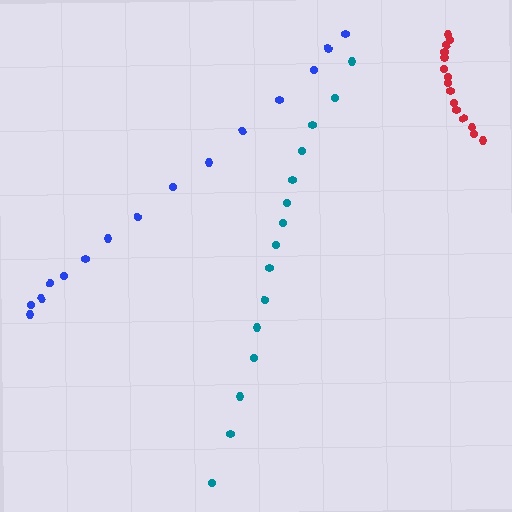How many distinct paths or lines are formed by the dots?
There are 3 distinct paths.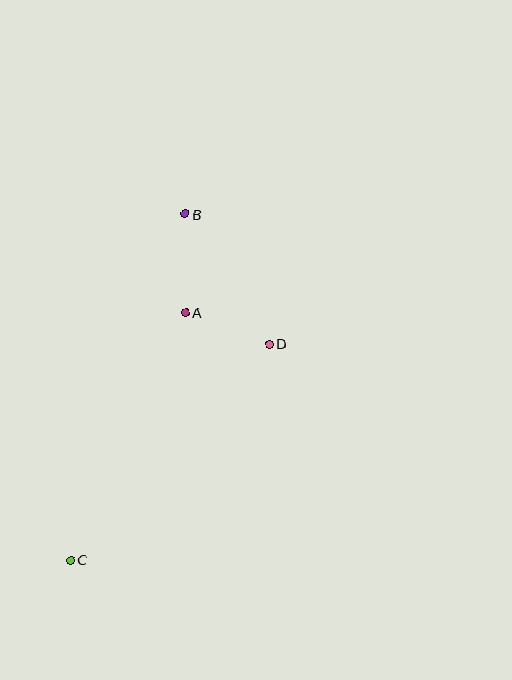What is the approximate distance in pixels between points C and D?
The distance between C and D is approximately 293 pixels.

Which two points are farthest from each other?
Points B and C are farthest from each other.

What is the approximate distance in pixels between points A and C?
The distance between A and C is approximately 273 pixels.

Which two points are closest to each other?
Points A and D are closest to each other.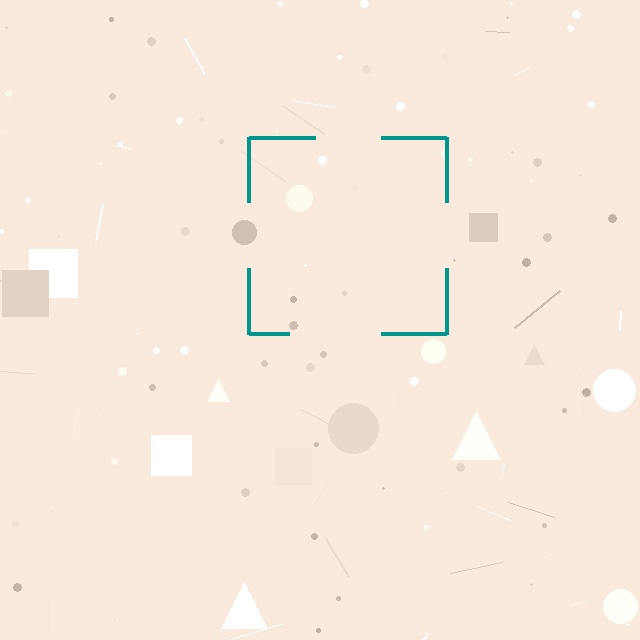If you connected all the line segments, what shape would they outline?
They would outline a square.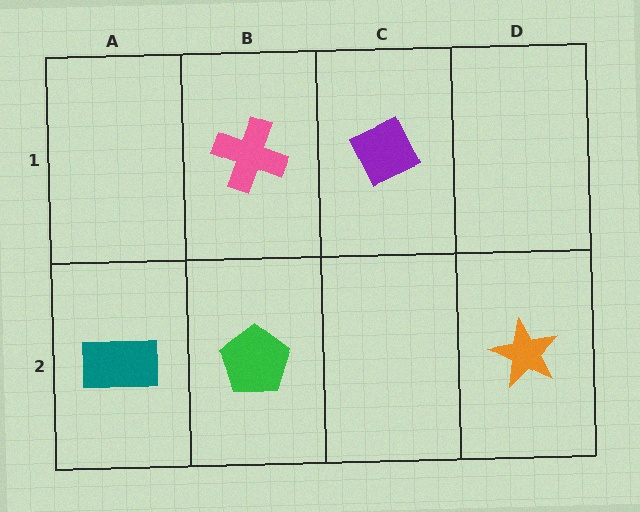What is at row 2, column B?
A green pentagon.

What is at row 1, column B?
A pink cross.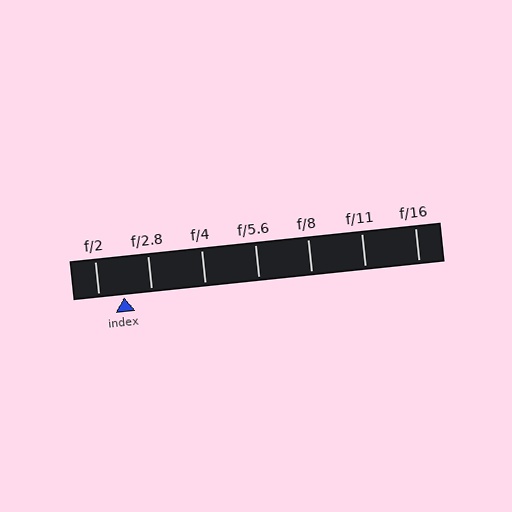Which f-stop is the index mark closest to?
The index mark is closest to f/2.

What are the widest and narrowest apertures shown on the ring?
The widest aperture shown is f/2 and the narrowest is f/16.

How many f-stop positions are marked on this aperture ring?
There are 7 f-stop positions marked.